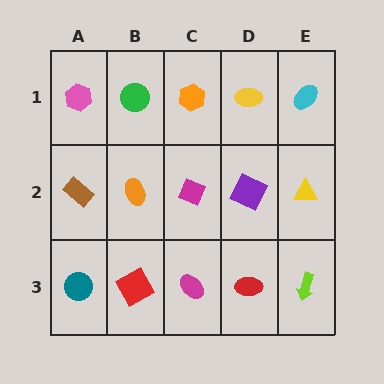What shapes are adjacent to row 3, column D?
A purple square (row 2, column D), a magenta ellipse (row 3, column C), a lime arrow (row 3, column E).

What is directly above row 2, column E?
A cyan ellipse.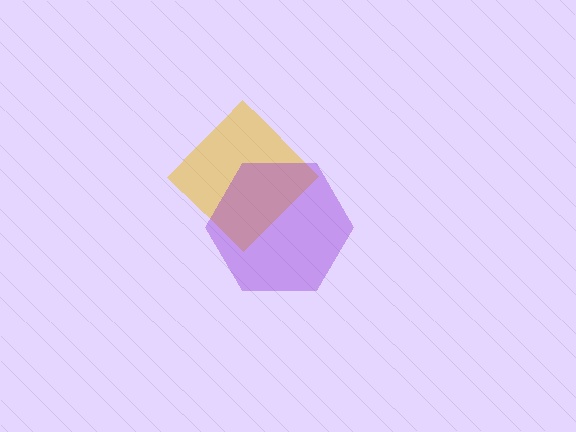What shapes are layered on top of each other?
The layered shapes are: a yellow diamond, a purple hexagon.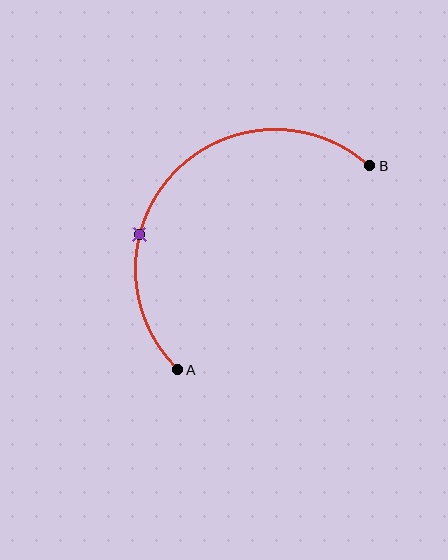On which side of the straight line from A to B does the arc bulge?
The arc bulges above and to the left of the straight line connecting A and B.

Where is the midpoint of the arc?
The arc midpoint is the point on the curve farthest from the straight line joining A and B. It sits above and to the left of that line.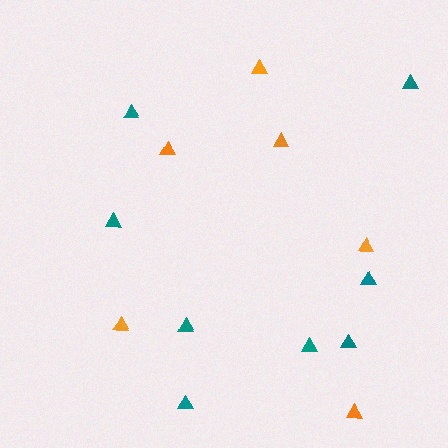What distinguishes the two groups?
There are 2 groups: one group of orange triangles (6) and one group of teal triangles (8).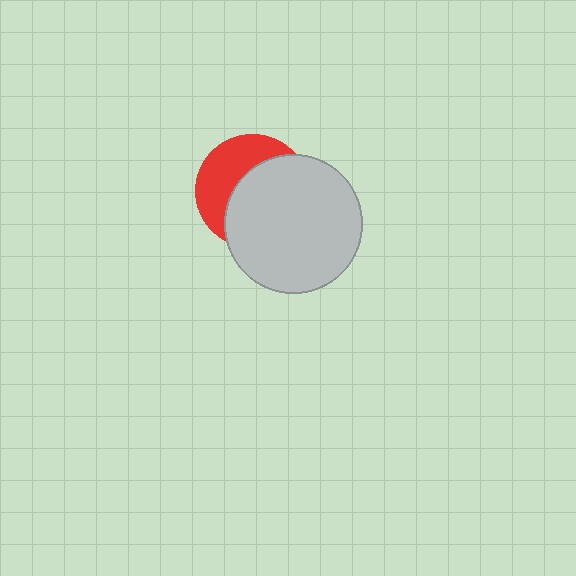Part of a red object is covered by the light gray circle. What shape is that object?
It is a circle.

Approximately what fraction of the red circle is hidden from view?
Roughly 59% of the red circle is hidden behind the light gray circle.